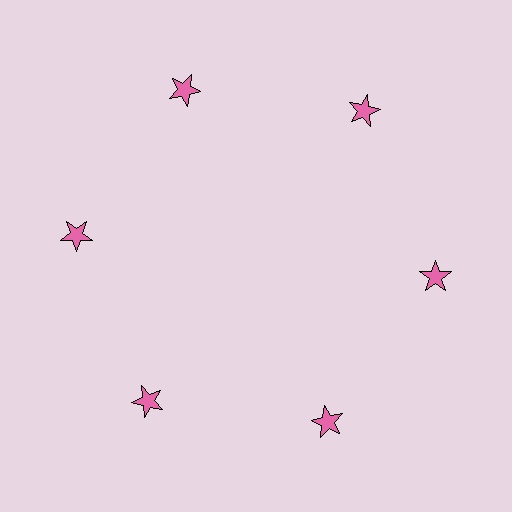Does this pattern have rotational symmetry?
Yes, this pattern has 6-fold rotational symmetry. It looks the same after rotating 60 degrees around the center.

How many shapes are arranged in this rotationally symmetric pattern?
There are 6 shapes, arranged in 6 groups of 1.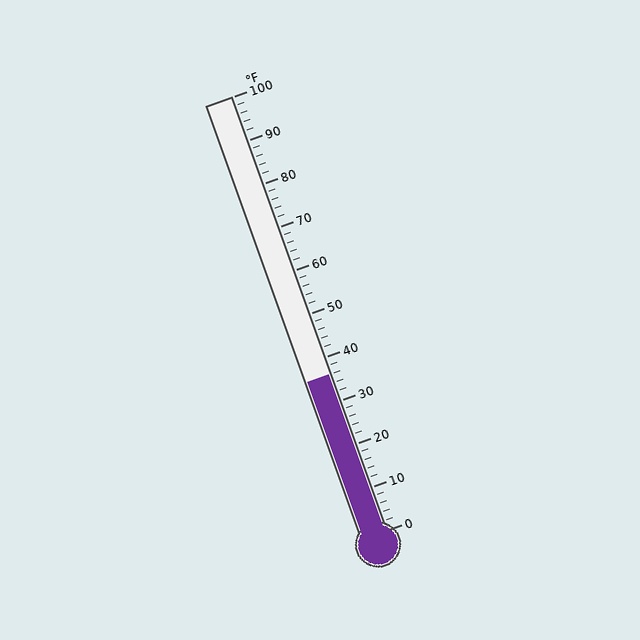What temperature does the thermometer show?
The thermometer shows approximately 36°F.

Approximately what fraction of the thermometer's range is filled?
The thermometer is filled to approximately 35% of its range.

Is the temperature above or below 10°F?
The temperature is above 10°F.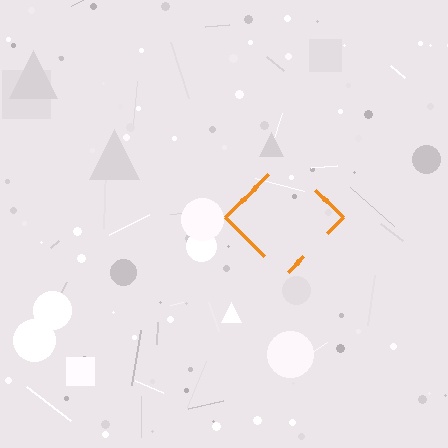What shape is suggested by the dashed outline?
The dashed outline suggests a diamond.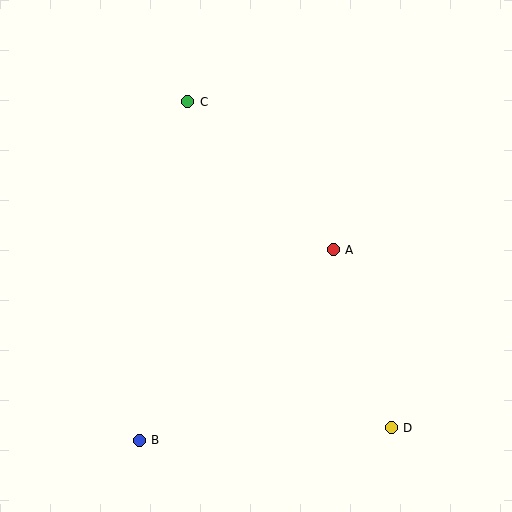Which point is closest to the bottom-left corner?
Point B is closest to the bottom-left corner.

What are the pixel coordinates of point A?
Point A is at (333, 250).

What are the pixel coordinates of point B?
Point B is at (139, 440).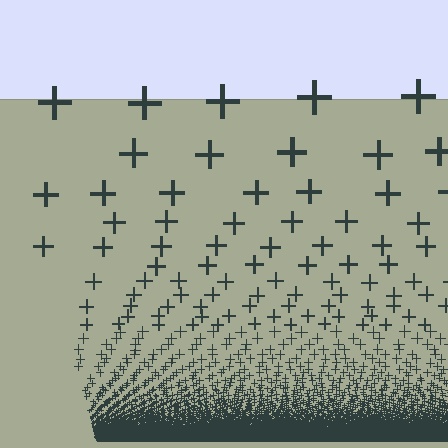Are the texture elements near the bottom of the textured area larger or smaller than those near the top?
Smaller. The gradient is inverted — elements near the bottom are smaller and denser.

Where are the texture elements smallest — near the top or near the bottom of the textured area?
Near the bottom.